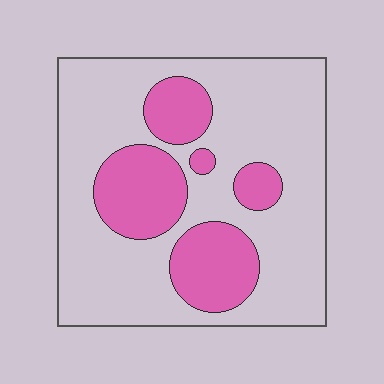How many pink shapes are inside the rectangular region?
5.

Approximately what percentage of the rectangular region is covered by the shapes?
Approximately 25%.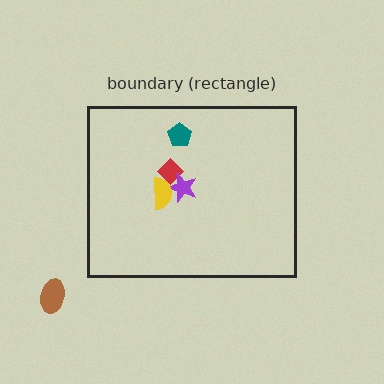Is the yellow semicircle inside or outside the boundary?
Inside.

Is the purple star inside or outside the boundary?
Inside.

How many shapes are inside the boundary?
4 inside, 1 outside.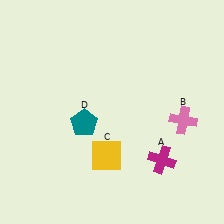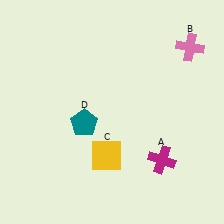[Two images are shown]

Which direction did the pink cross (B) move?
The pink cross (B) moved up.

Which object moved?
The pink cross (B) moved up.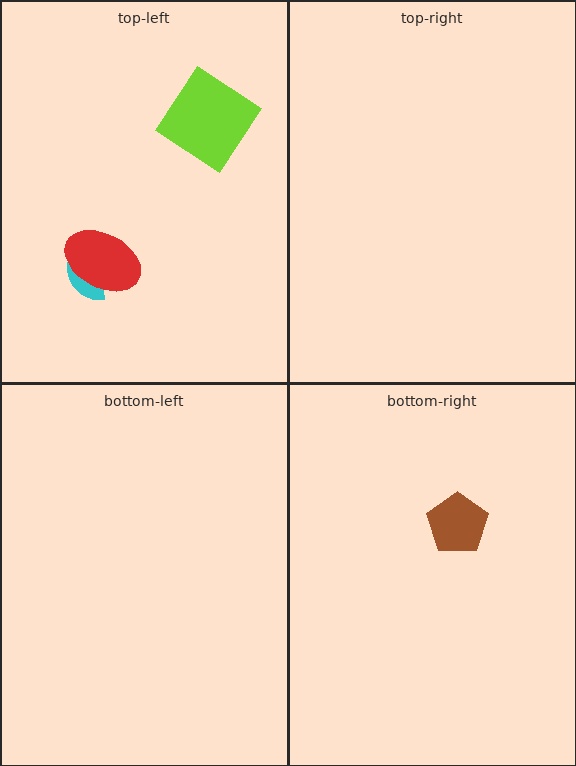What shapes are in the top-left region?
The cyan semicircle, the lime diamond, the red ellipse.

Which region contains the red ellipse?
The top-left region.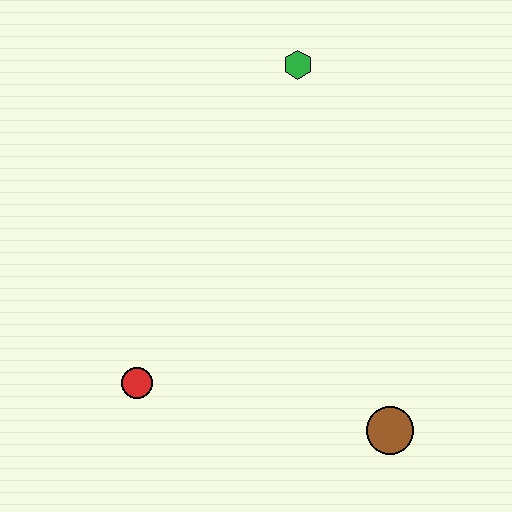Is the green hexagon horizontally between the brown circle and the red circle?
Yes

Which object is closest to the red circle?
The brown circle is closest to the red circle.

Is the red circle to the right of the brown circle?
No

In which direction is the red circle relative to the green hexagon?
The red circle is below the green hexagon.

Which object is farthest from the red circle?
The green hexagon is farthest from the red circle.